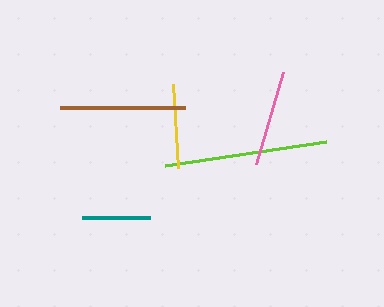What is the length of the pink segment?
The pink segment is approximately 95 pixels long.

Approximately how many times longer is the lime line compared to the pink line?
The lime line is approximately 1.7 times the length of the pink line.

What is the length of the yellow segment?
The yellow segment is approximately 84 pixels long.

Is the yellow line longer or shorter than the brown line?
The brown line is longer than the yellow line.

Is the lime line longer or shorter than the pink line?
The lime line is longer than the pink line.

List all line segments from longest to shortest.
From longest to shortest: lime, brown, pink, yellow, teal.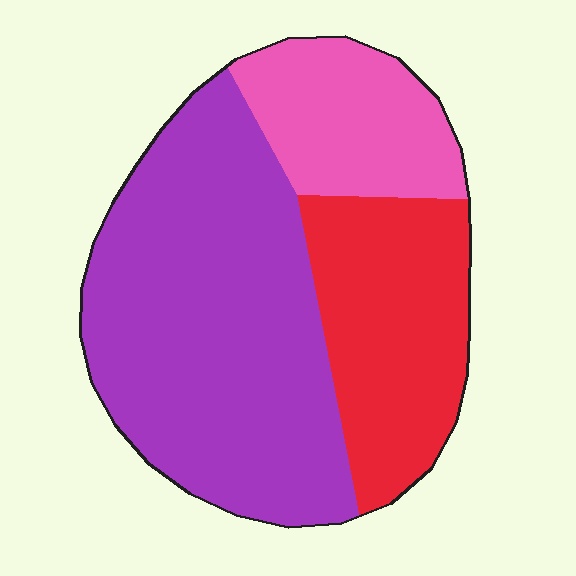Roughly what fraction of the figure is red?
Red covers 27% of the figure.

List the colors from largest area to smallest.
From largest to smallest: purple, red, pink.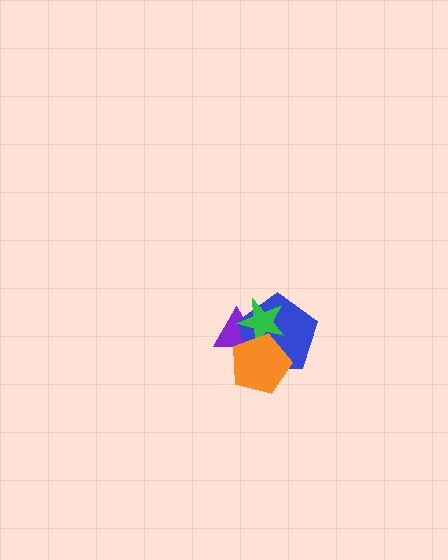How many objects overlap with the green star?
3 objects overlap with the green star.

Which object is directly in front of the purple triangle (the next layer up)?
The blue pentagon is directly in front of the purple triangle.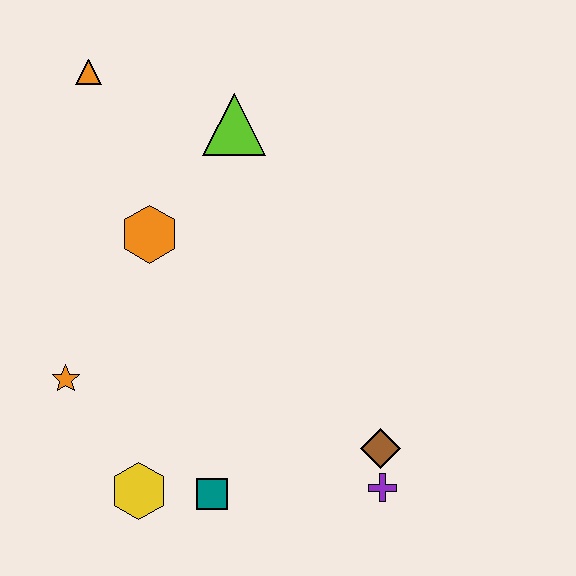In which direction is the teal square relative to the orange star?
The teal square is to the right of the orange star.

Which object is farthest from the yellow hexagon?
The orange triangle is farthest from the yellow hexagon.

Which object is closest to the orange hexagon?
The lime triangle is closest to the orange hexagon.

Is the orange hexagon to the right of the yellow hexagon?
Yes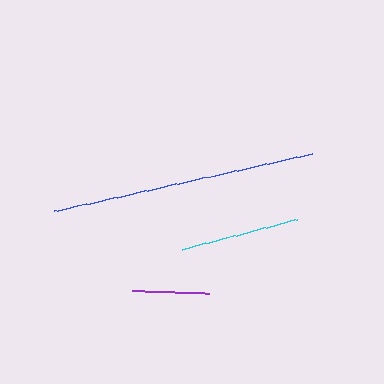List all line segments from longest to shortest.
From longest to shortest: blue, cyan, purple.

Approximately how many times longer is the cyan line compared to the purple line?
The cyan line is approximately 1.5 times the length of the purple line.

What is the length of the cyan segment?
The cyan segment is approximately 119 pixels long.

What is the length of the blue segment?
The blue segment is approximately 265 pixels long.